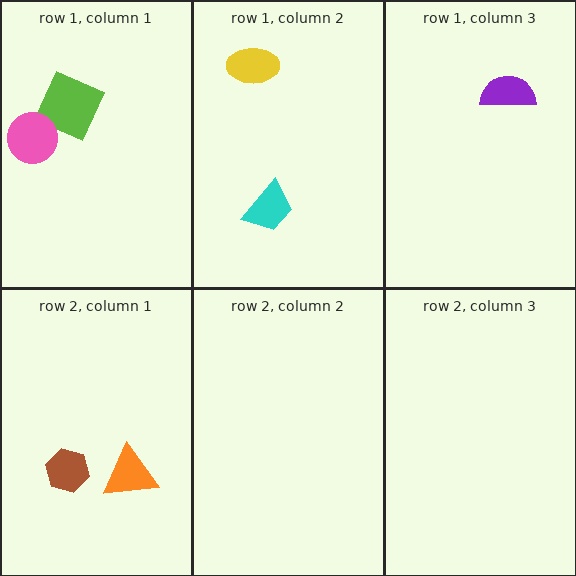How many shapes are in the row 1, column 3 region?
1.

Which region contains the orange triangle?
The row 2, column 1 region.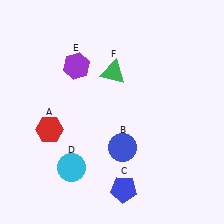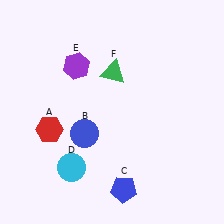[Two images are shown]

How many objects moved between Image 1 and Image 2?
1 object moved between the two images.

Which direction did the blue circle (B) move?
The blue circle (B) moved left.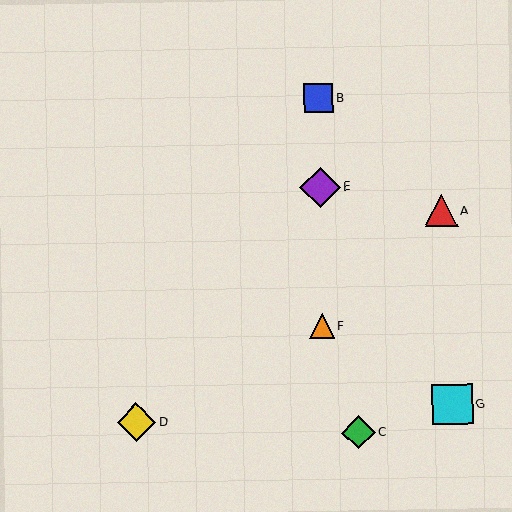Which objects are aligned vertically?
Objects B, E, F are aligned vertically.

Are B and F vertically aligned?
Yes, both are at x≈318.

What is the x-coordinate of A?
Object A is at x≈441.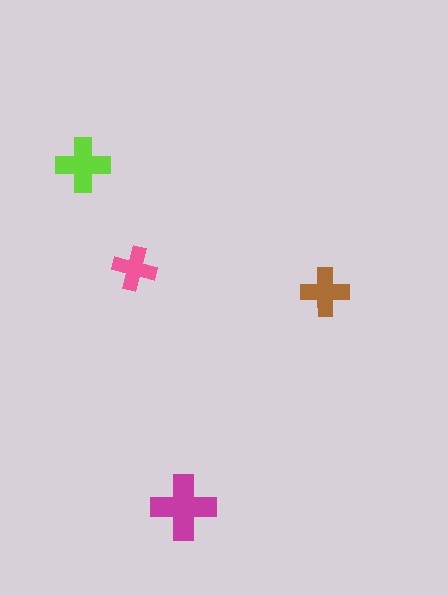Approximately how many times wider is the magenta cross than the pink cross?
About 1.5 times wider.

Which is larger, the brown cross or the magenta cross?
The magenta one.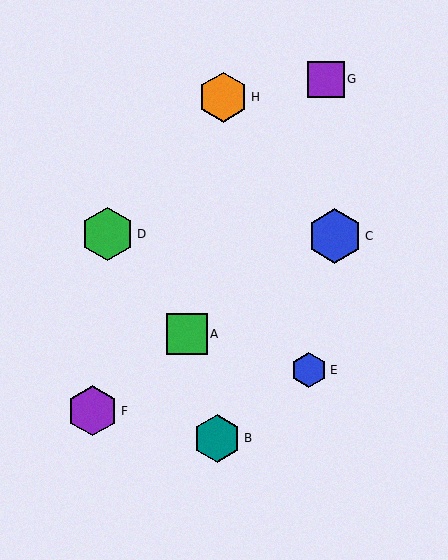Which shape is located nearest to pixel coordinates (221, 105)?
The orange hexagon (labeled H) at (223, 97) is nearest to that location.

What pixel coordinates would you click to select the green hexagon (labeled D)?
Click at (107, 234) to select the green hexagon D.